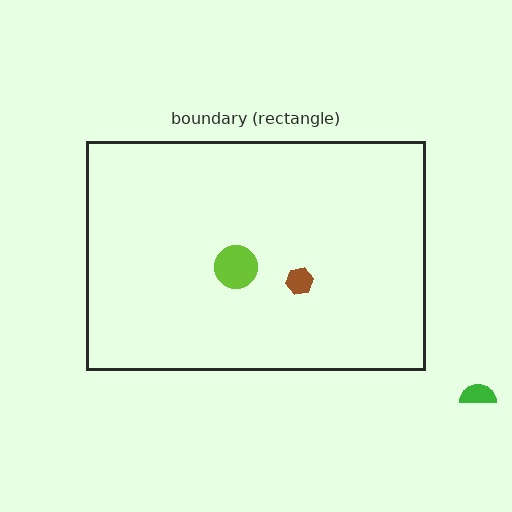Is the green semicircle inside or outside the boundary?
Outside.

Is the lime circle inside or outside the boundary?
Inside.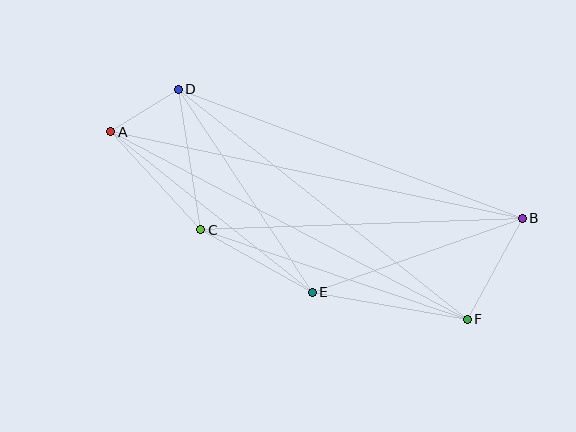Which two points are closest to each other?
Points A and D are closest to each other.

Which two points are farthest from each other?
Points A and B are farthest from each other.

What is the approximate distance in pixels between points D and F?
The distance between D and F is approximately 369 pixels.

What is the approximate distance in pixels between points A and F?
The distance between A and F is approximately 402 pixels.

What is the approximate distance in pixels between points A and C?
The distance between A and C is approximately 133 pixels.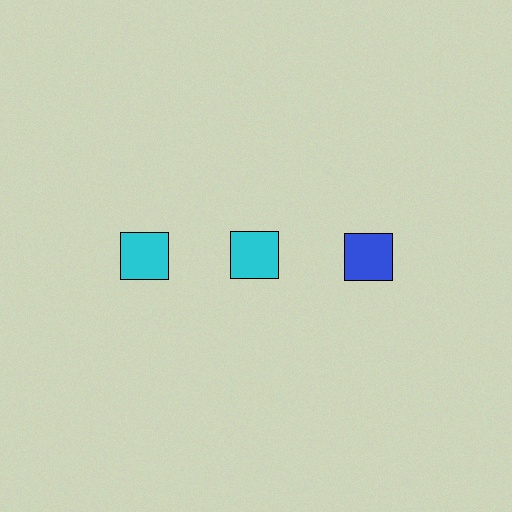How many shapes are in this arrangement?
There are 3 shapes arranged in a grid pattern.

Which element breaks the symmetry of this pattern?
The blue square in the top row, center column breaks the symmetry. All other shapes are cyan squares.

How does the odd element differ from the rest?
It has a different color: blue instead of cyan.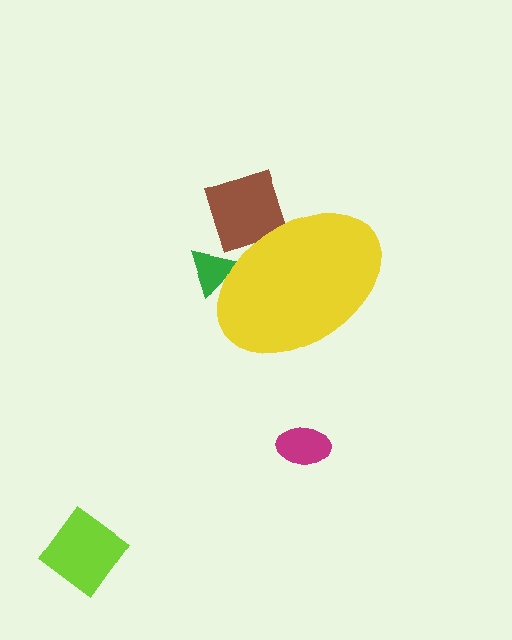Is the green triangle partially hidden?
Yes, the green triangle is partially hidden behind the yellow ellipse.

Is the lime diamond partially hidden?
No, the lime diamond is fully visible.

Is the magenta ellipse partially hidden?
No, the magenta ellipse is fully visible.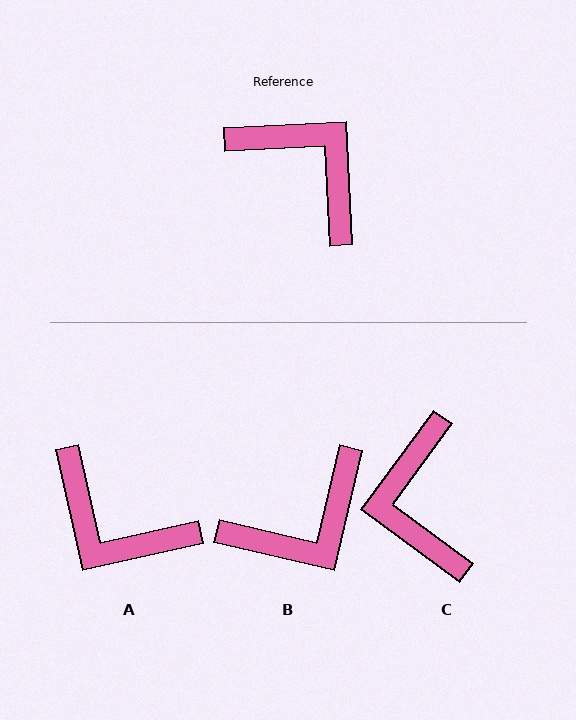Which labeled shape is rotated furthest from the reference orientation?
A, about 170 degrees away.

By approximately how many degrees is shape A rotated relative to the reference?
Approximately 170 degrees clockwise.